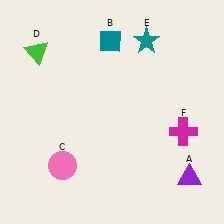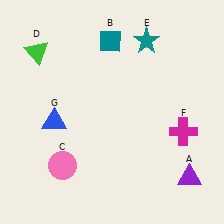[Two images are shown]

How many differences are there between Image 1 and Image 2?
There is 1 difference between the two images.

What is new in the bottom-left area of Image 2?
A blue triangle (G) was added in the bottom-left area of Image 2.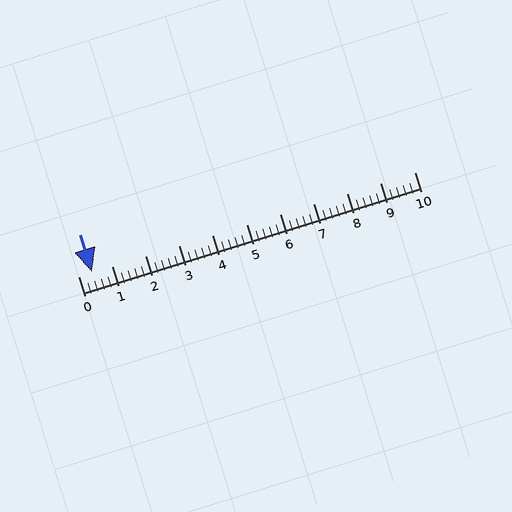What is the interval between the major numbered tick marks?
The major tick marks are spaced 1 units apart.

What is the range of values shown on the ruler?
The ruler shows values from 0 to 10.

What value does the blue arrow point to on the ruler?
The blue arrow points to approximately 0.4.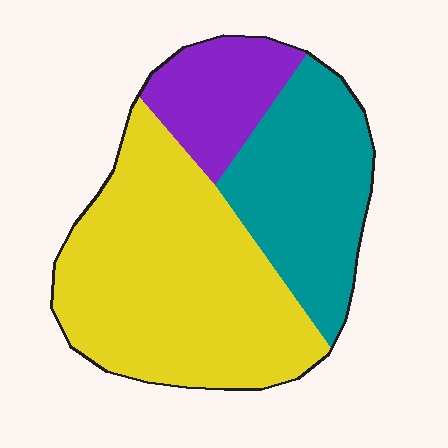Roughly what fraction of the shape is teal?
Teal covers roughly 30% of the shape.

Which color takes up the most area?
Yellow, at roughly 55%.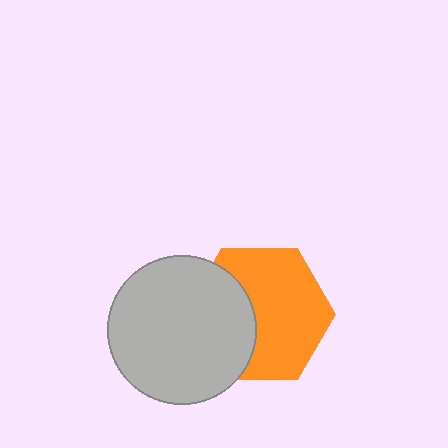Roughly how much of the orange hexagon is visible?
About half of it is visible (roughly 63%).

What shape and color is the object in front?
The object in front is a light gray circle.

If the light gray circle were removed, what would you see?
You would see the complete orange hexagon.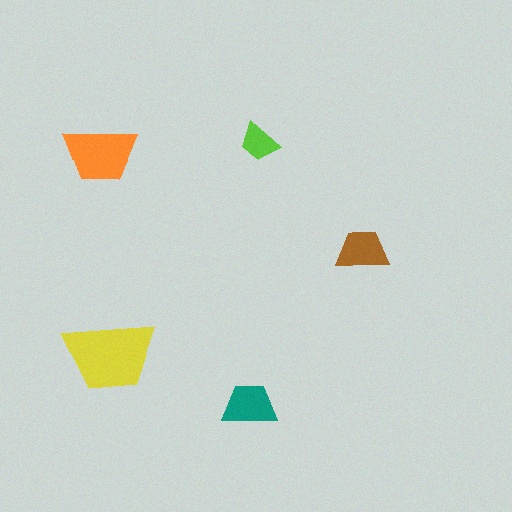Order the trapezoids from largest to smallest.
the yellow one, the orange one, the teal one, the brown one, the lime one.